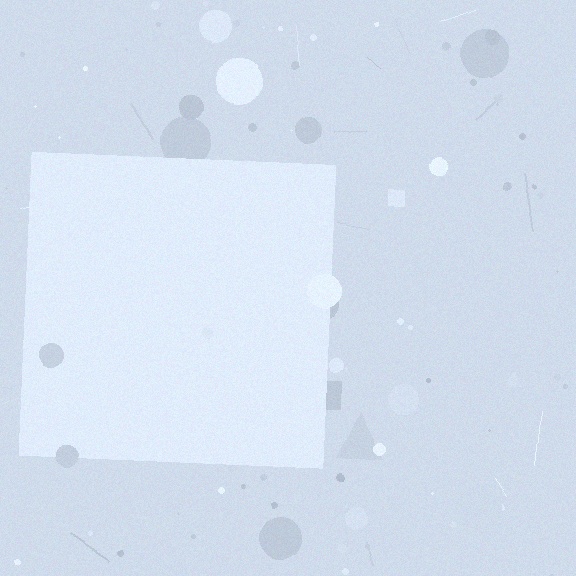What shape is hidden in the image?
A square is hidden in the image.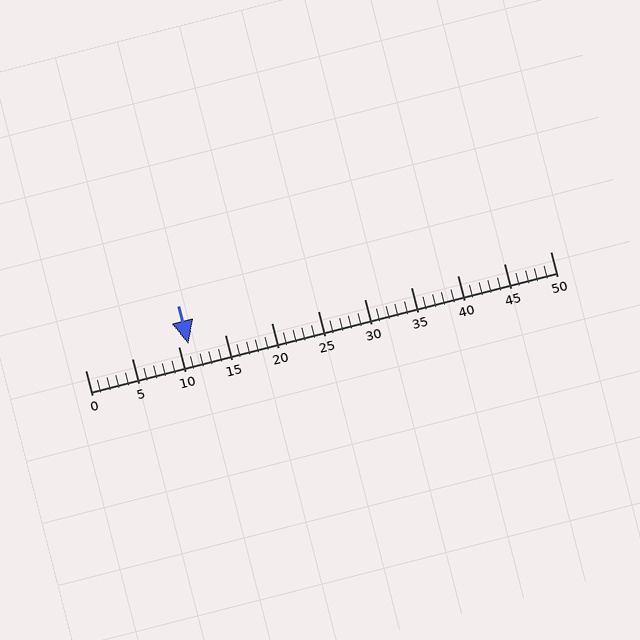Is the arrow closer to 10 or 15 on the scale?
The arrow is closer to 10.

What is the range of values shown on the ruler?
The ruler shows values from 0 to 50.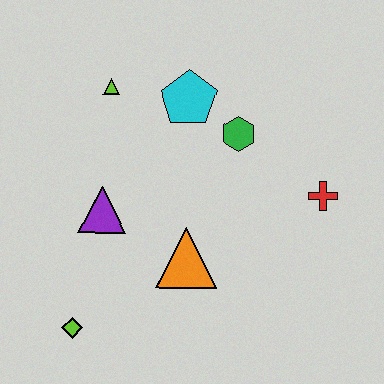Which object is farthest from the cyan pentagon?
The lime diamond is farthest from the cyan pentagon.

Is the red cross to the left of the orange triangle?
No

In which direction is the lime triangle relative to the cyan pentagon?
The lime triangle is to the left of the cyan pentagon.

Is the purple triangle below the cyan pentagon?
Yes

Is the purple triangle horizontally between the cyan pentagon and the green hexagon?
No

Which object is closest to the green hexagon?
The cyan pentagon is closest to the green hexagon.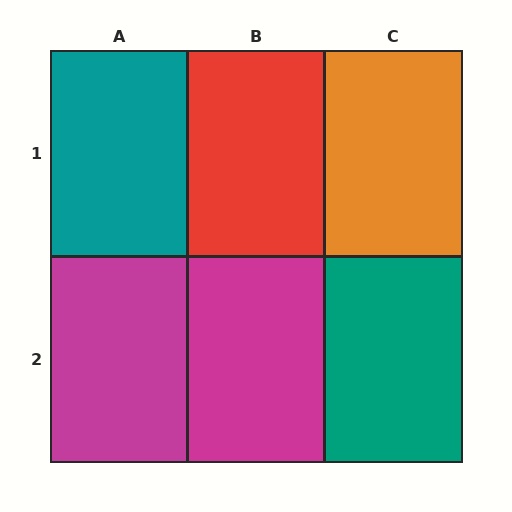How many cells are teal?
2 cells are teal.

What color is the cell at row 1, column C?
Orange.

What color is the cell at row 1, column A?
Teal.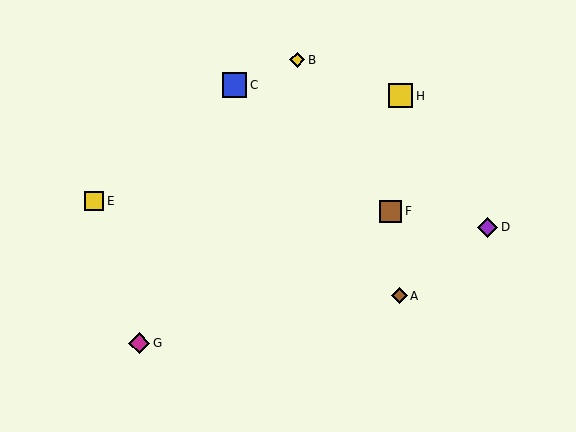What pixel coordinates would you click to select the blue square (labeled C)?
Click at (234, 85) to select the blue square C.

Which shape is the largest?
The yellow square (labeled H) is the largest.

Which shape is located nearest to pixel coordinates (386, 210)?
The brown square (labeled F) at (391, 211) is nearest to that location.